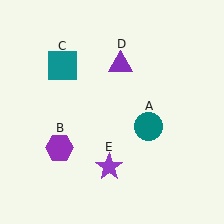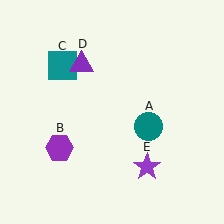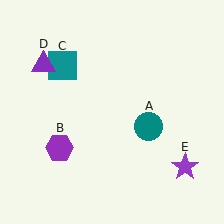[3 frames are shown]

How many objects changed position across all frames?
2 objects changed position: purple triangle (object D), purple star (object E).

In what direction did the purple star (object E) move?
The purple star (object E) moved right.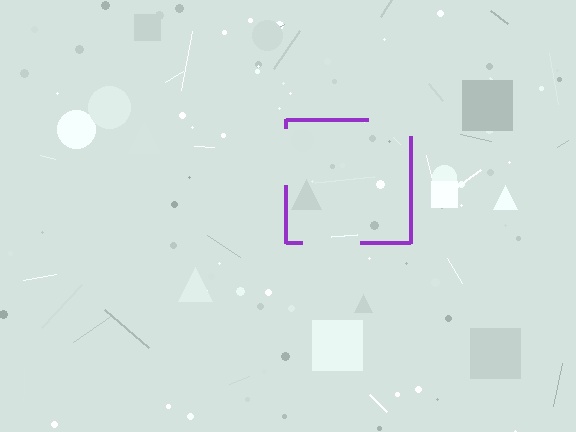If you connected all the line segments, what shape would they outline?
They would outline a square.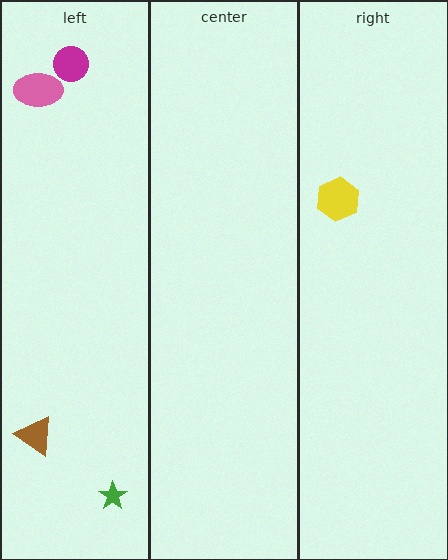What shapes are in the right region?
The yellow hexagon.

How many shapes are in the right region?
1.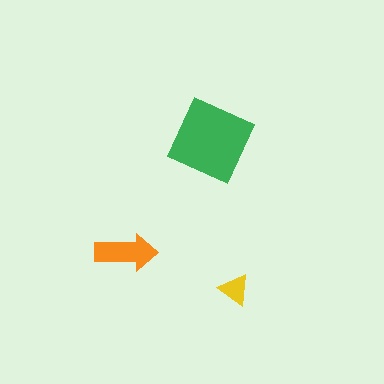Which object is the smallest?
The yellow triangle.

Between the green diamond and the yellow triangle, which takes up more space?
The green diamond.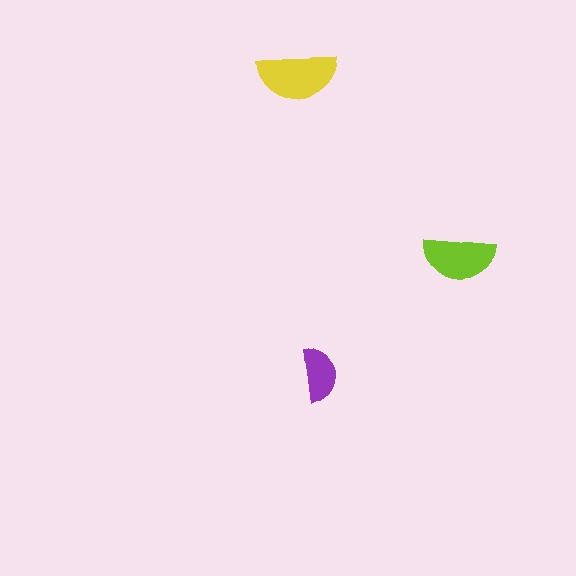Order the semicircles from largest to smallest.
the yellow one, the lime one, the purple one.